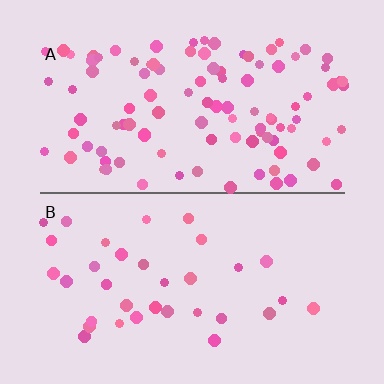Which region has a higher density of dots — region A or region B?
A (the top).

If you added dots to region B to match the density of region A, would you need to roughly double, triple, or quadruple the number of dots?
Approximately triple.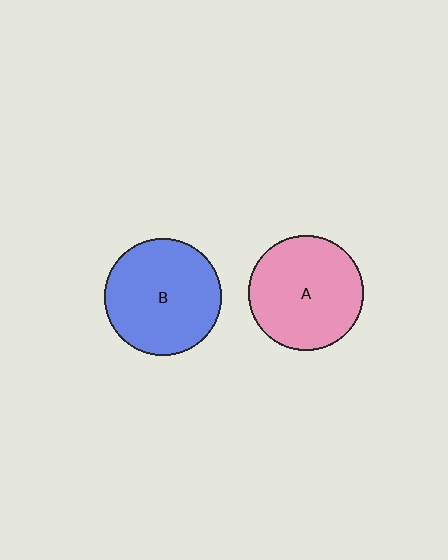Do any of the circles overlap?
No, none of the circles overlap.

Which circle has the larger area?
Circle B (blue).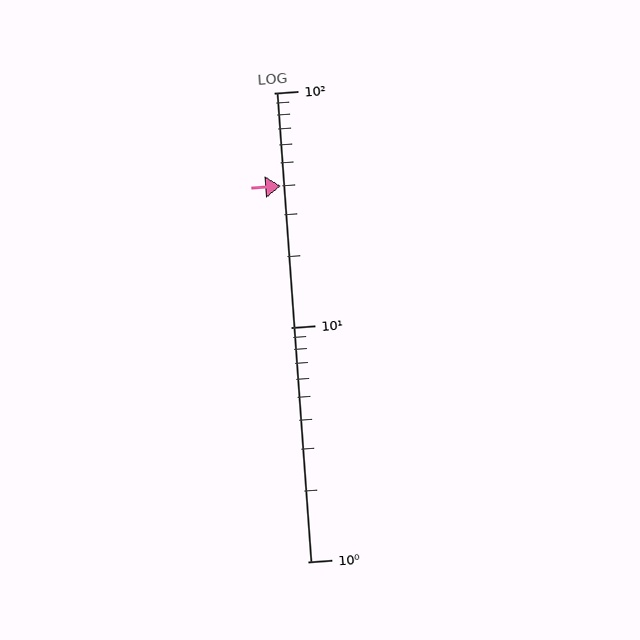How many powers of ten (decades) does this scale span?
The scale spans 2 decades, from 1 to 100.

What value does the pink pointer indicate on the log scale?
The pointer indicates approximately 40.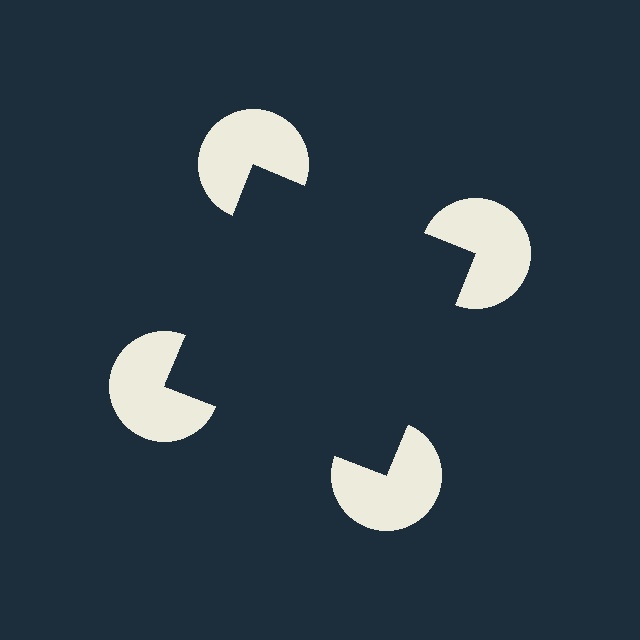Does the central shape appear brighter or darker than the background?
It typically appears slightly darker than the background, even though no actual brightness change is drawn.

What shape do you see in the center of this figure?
An illusory square — its edges are inferred from the aligned wedge cuts in the pac-man discs, not physically drawn.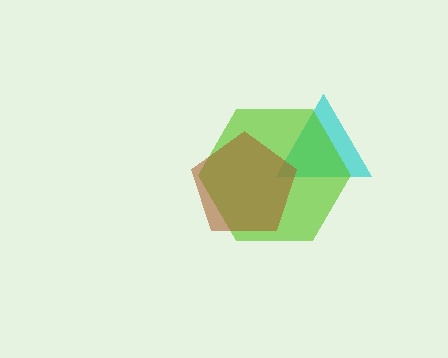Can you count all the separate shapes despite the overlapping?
Yes, there are 3 separate shapes.